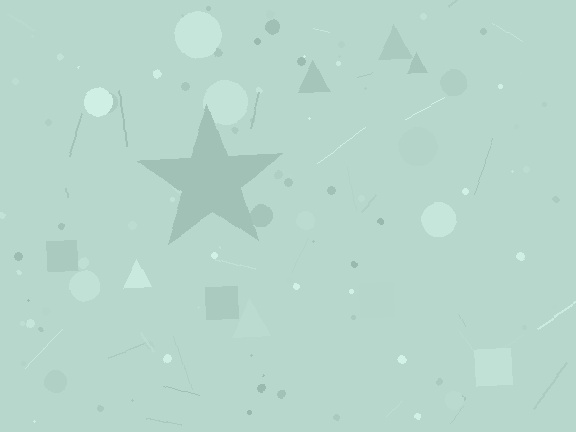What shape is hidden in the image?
A star is hidden in the image.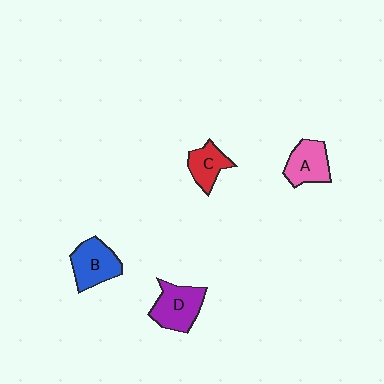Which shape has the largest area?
Shape D (purple).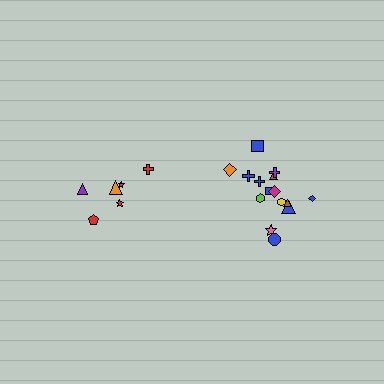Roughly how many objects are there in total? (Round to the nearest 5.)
Roughly 20 objects in total.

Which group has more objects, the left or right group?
The right group.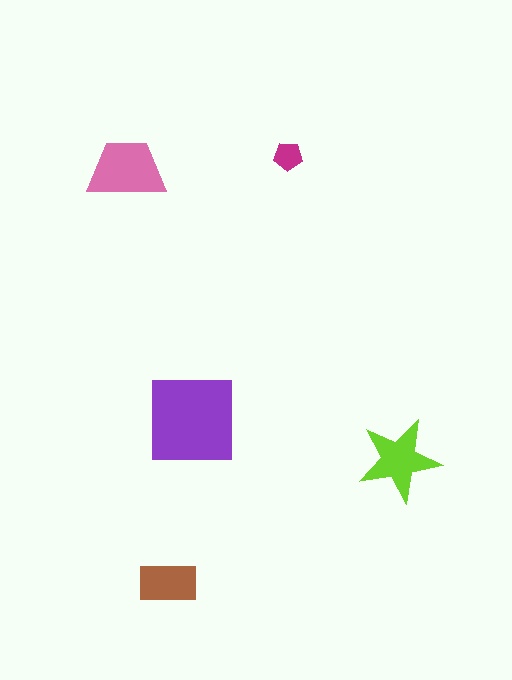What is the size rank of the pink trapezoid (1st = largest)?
2nd.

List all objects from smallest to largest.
The magenta pentagon, the brown rectangle, the lime star, the pink trapezoid, the purple square.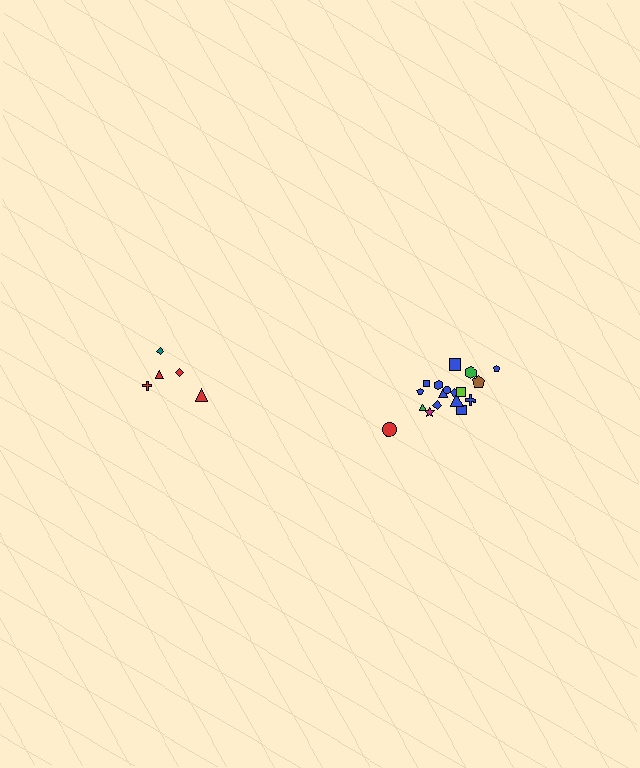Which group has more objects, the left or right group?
The right group.